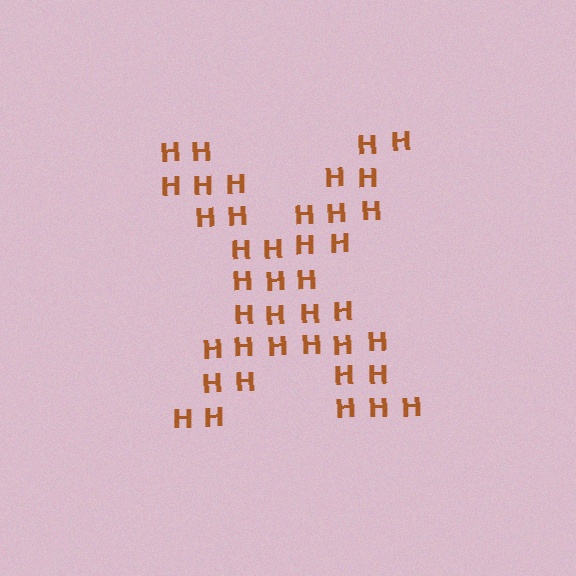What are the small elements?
The small elements are letter H's.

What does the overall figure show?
The overall figure shows the letter X.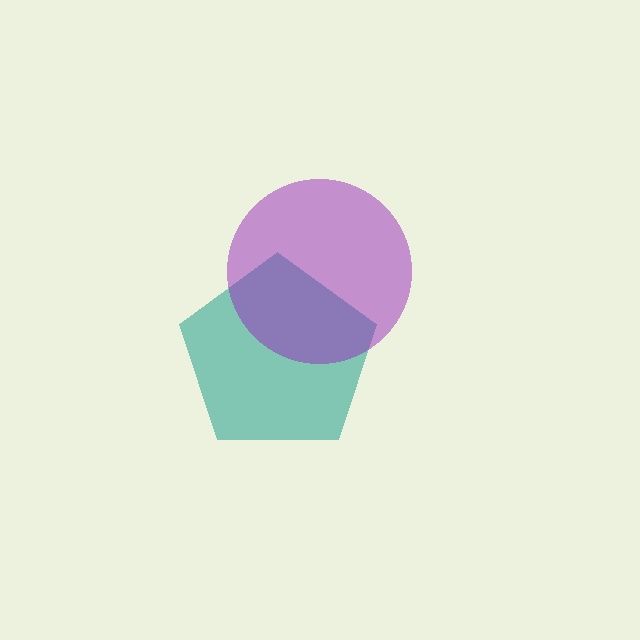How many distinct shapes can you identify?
There are 2 distinct shapes: a teal pentagon, a purple circle.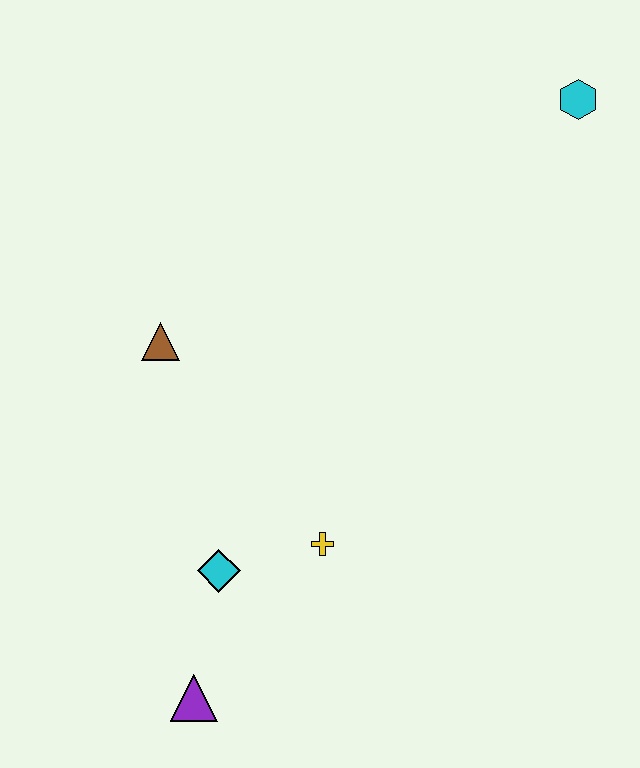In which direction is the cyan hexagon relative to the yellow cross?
The cyan hexagon is above the yellow cross.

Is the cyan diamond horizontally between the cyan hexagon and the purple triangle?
Yes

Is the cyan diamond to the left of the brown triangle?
No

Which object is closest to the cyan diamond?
The yellow cross is closest to the cyan diamond.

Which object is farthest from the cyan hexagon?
The purple triangle is farthest from the cyan hexagon.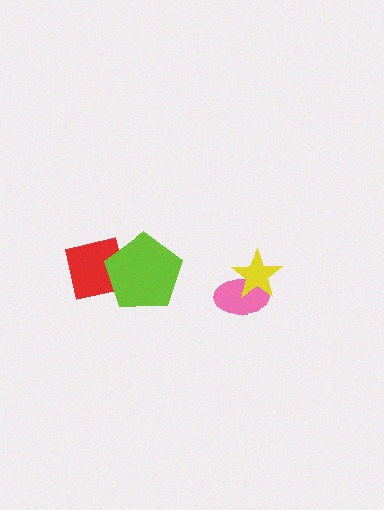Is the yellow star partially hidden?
No, no other shape covers it.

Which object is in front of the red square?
The lime pentagon is in front of the red square.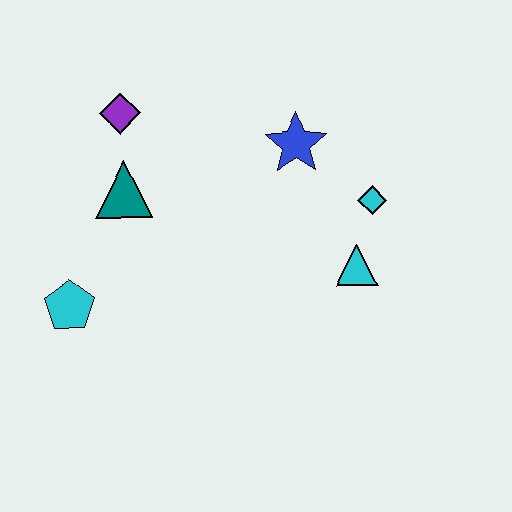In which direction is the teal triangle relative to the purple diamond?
The teal triangle is below the purple diamond.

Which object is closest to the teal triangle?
The purple diamond is closest to the teal triangle.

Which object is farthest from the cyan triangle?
The cyan pentagon is farthest from the cyan triangle.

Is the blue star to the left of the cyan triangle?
Yes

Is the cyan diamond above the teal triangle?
No